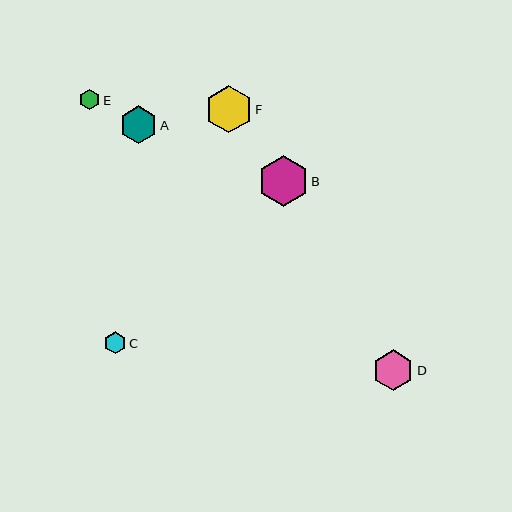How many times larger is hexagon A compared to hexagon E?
Hexagon A is approximately 1.9 times the size of hexagon E.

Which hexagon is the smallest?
Hexagon E is the smallest with a size of approximately 20 pixels.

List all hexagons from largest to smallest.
From largest to smallest: B, F, D, A, C, E.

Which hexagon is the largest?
Hexagon B is the largest with a size of approximately 51 pixels.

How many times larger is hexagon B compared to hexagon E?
Hexagon B is approximately 2.5 times the size of hexagon E.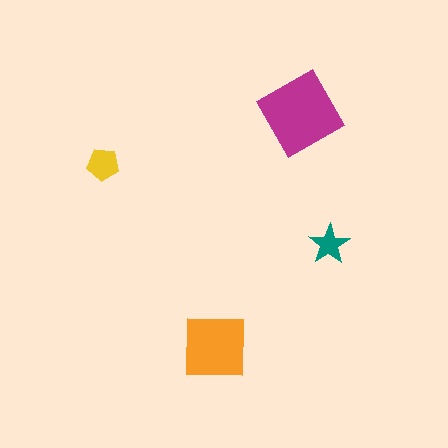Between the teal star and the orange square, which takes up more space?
The orange square.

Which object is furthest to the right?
The teal star is rightmost.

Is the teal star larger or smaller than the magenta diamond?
Smaller.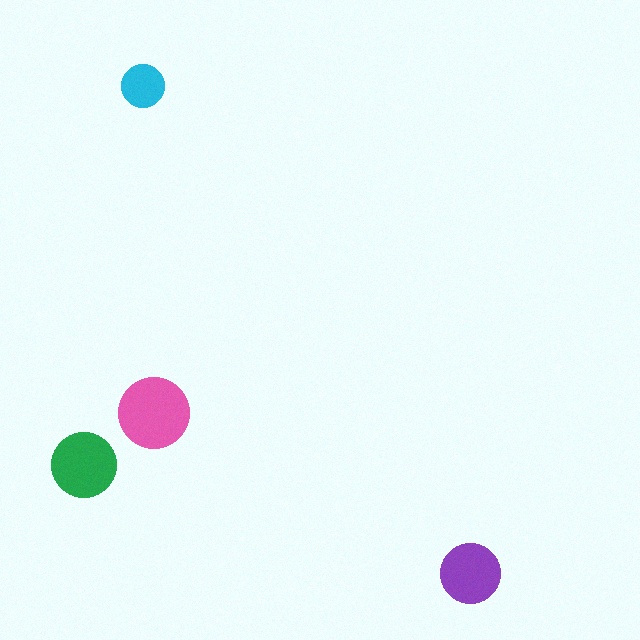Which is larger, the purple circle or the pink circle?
The pink one.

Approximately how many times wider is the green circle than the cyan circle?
About 1.5 times wider.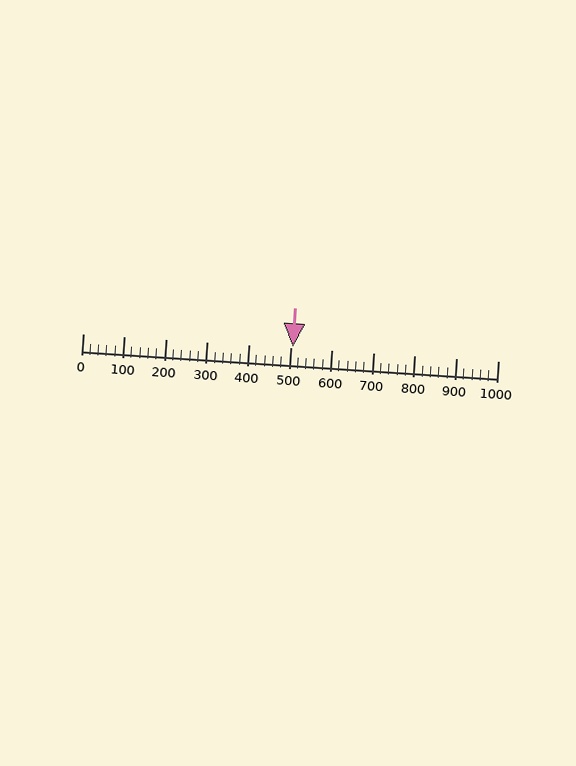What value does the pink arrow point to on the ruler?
The pink arrow points to approximately 506.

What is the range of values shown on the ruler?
The ruler shows values from 0 to 1000.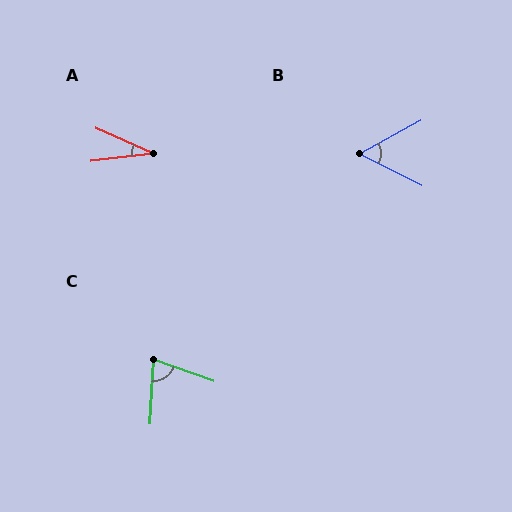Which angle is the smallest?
A, at approximately 31 degrees.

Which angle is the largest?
C, at approximately 74 degrees.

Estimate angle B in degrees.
Approximately 55 degrees.